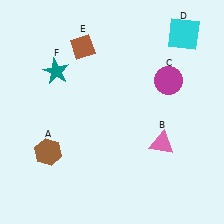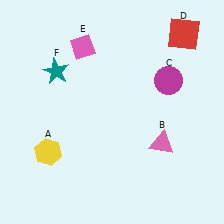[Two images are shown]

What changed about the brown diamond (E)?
In Image 1, E is brown. In Image 2, it changed to pink.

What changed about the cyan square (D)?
In Image 1, D is cyan. In Image 2, it changed to red.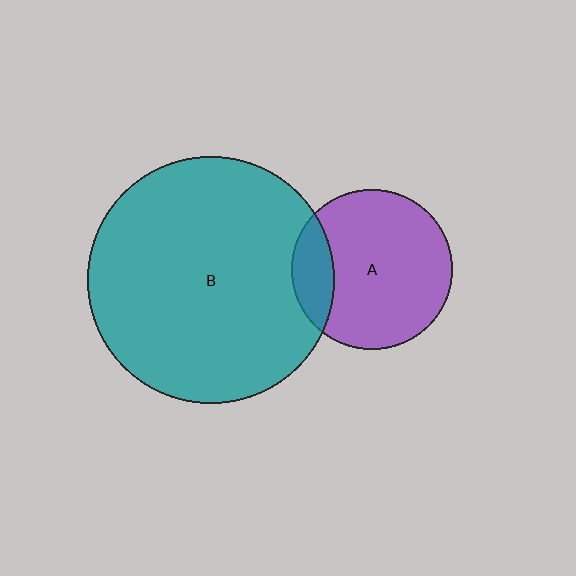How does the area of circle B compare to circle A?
Approximately 2.4 times.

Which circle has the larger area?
Circle B (teal).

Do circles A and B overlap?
Yes.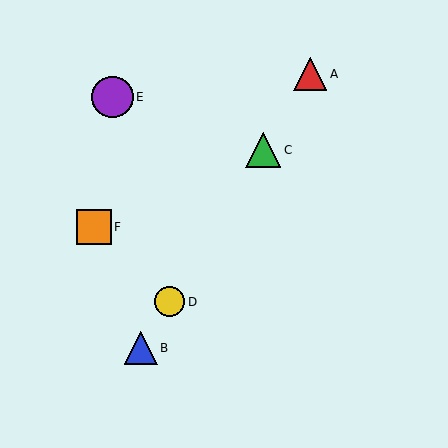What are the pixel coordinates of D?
Object D is at (169, 302).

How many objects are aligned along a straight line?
4 objects (A, B, C, D) are aligned along a straight line.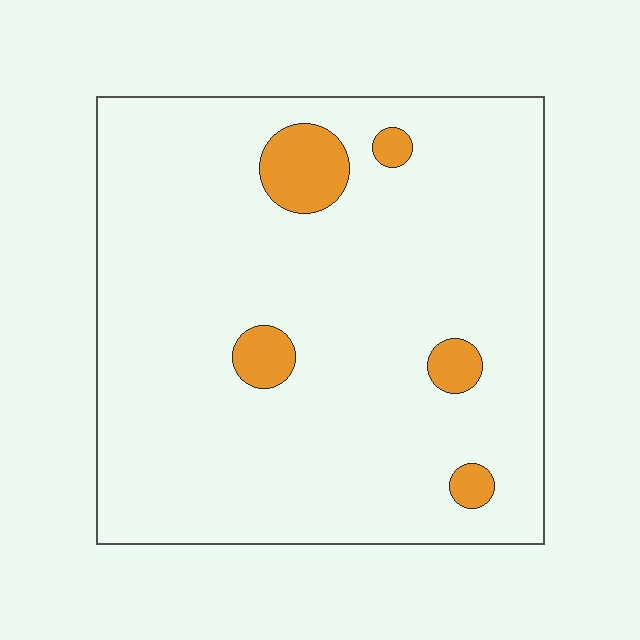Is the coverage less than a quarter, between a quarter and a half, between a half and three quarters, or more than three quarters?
Less than a quarter.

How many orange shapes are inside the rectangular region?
5.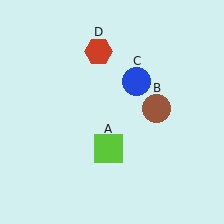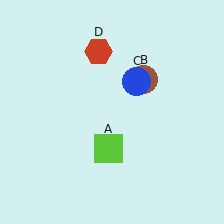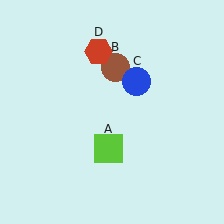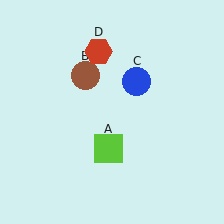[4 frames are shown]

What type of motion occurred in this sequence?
The brown circle (object B) rotated counterclockwise around the center of the scene.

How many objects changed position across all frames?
1 object changed position: brown circle (object B).